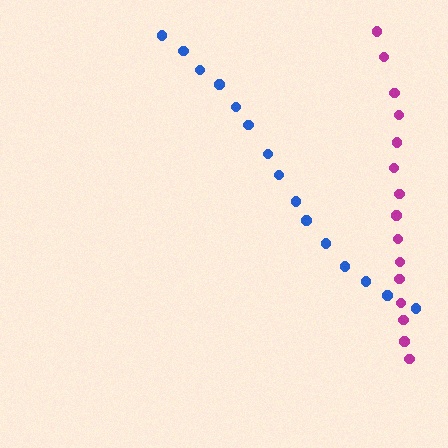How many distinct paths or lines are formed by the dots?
There are 2 distinct paths.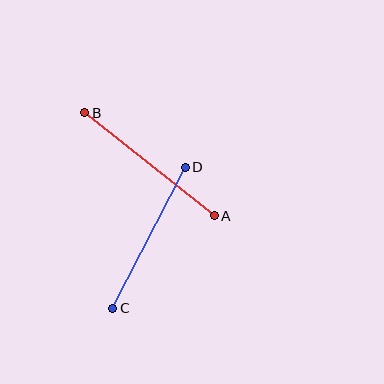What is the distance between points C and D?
The distance is approximately 159 pixels.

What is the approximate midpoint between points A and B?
The midpoint is at approximately (150, 164) pixels.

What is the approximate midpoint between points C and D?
The midpoint is at approximately (149, 238) pixels.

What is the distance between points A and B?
The distance is approximately 166 pixels.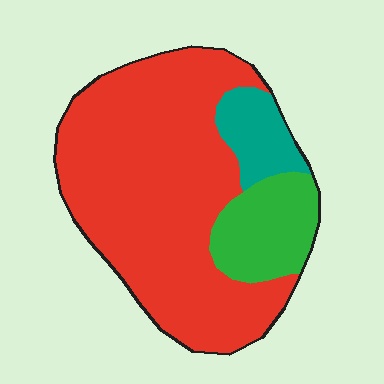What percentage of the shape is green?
Green covers about 15% of the shape.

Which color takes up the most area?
Red, at roughly 75%.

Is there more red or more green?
Red.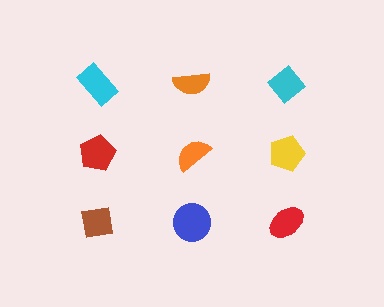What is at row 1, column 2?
An orange semicircle.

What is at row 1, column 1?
A cyan rectangle.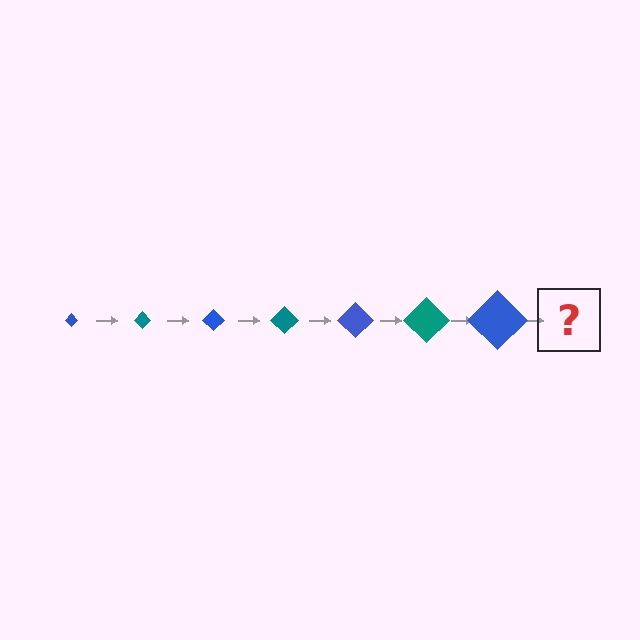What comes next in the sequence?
The next element should be a teal diamond, larger than the previous one.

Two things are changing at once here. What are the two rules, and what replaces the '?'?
The two rules are that the diamond grows larger each step and the color cycles through blue and teal. The '?' should be a teal diamond, larger than the previous one.